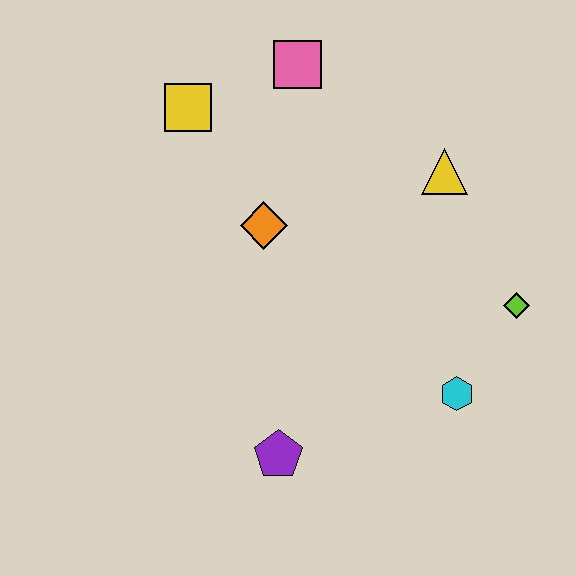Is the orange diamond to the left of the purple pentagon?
Yes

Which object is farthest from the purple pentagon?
The pink square is farthest from the purple pentagon.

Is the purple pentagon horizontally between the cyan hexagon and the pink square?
No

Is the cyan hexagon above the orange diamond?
No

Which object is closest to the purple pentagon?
The cyan hexagon is closest to the purple pentagon.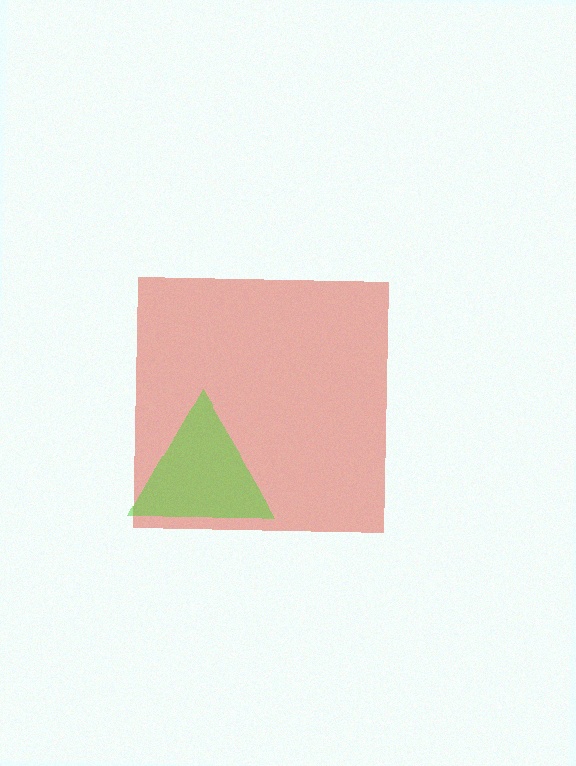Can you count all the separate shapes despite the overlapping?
Yes, there are 2 separate shapes.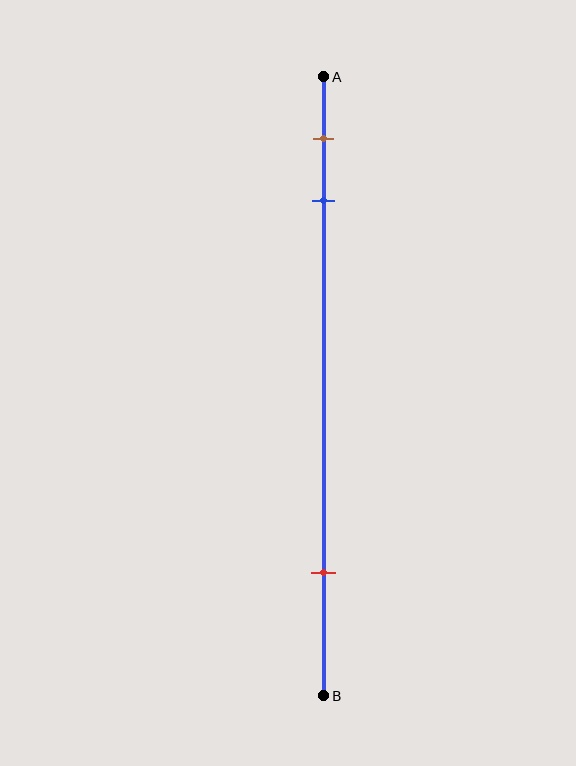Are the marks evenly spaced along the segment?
No, the marks are not evenly spaced.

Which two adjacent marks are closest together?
The brown and blue marks are the closest adjacent pair.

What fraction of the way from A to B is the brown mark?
The brown mark is approximately 10% (0.1) of the way from A to B.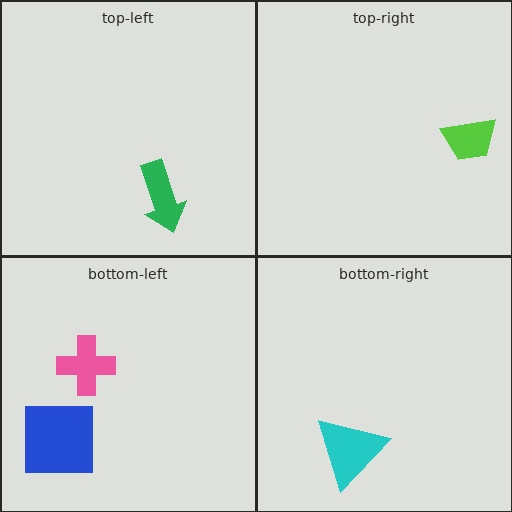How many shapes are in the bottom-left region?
2.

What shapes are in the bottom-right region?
The cyan triangle.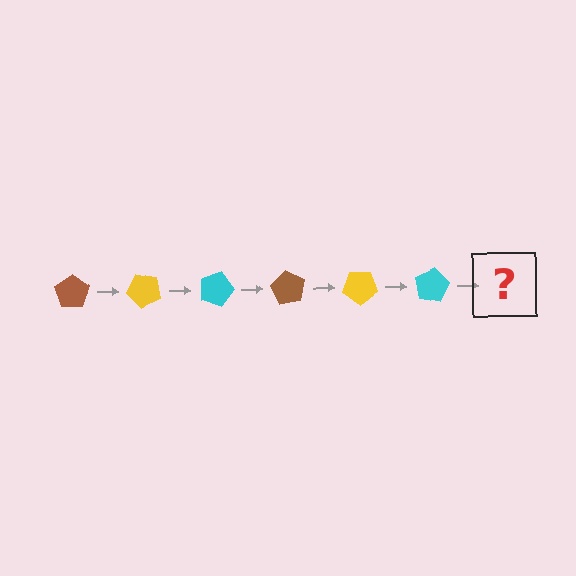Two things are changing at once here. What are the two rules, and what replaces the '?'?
The two rules are that it rotates 45 degrees each step and the color cycles through brown, yellow, and cyan. The '?' should be a brown pentagon, rotated 270 degrees from the start.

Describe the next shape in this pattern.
It should be a brown pentagon, rotated 270 degrees from the start.